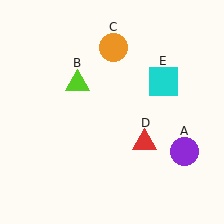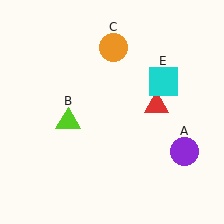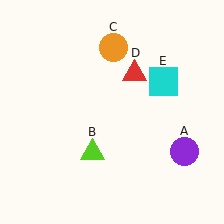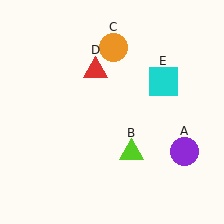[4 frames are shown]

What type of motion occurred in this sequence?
The lime triangle (object B), red triangle (object D) rotated counterclockwise around the center of the scene.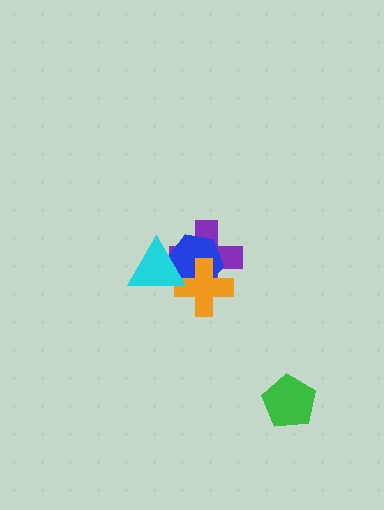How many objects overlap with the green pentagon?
0 objects overlap with the green pentagon.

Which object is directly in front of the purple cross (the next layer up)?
The blue hexagon is directly in front of the purple cross.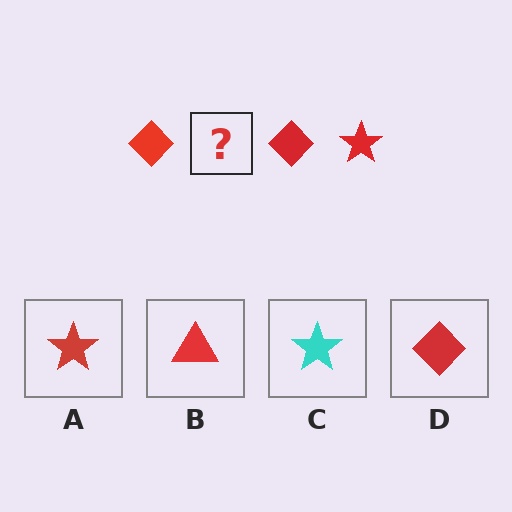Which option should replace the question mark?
Option A.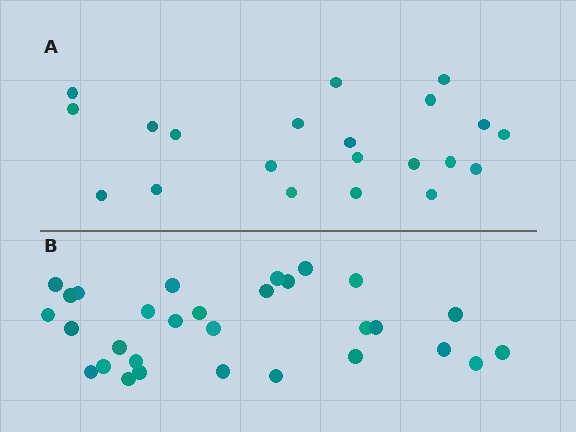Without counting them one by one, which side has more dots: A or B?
Region B (the bottom region) has more dots.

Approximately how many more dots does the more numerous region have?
Region B has roughly 8 or so more dots than region A.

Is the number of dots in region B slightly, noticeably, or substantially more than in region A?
Region B has noticeably more, but not dramatically so. The ratio is roughly 1.4 to 1.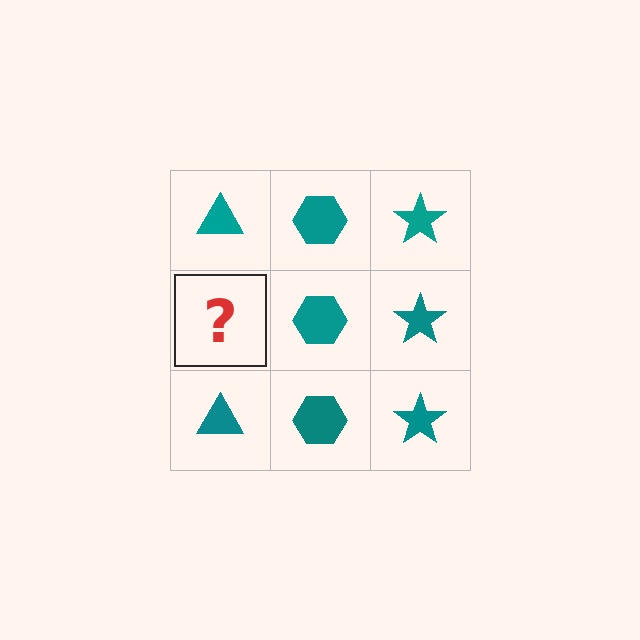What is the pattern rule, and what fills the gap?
The rule is that each column has a consistent shape. The gap should be filled with a teal triangle.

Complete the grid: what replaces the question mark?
The question mark should be replaced with a teal triangle.